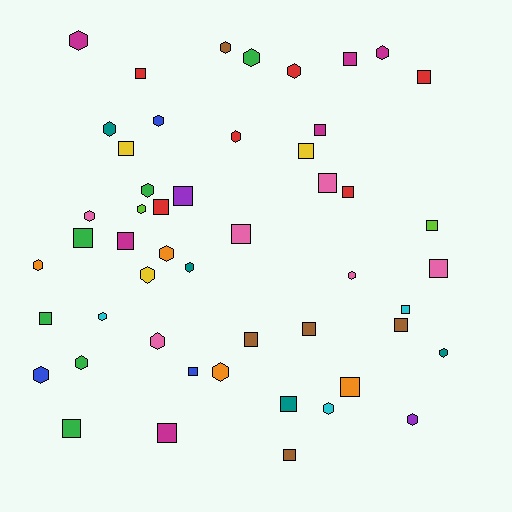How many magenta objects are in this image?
There are 6 magenta objects.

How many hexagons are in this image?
There are 24 hexagons.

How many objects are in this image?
There are 50 objects.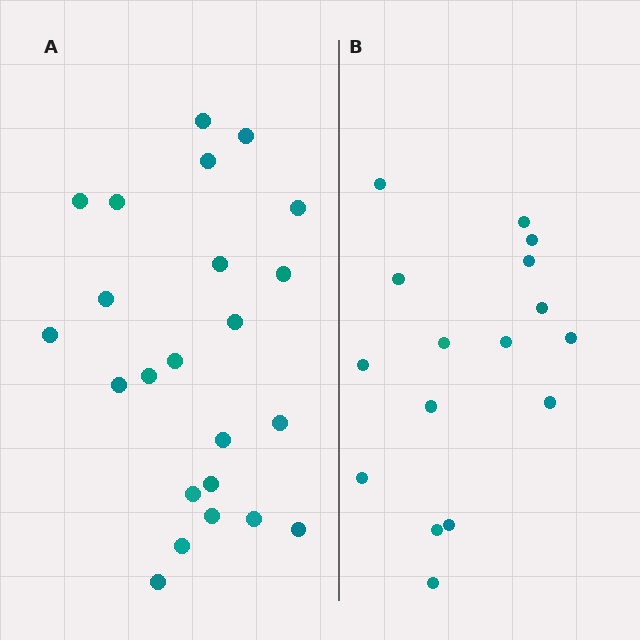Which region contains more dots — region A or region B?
Region A (the left region) has more dots.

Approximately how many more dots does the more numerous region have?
Region A has roughly 8 or so more dots than region B.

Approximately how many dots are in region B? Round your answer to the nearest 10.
About 20 dots. (The exact count is 16, which rounds to 20.)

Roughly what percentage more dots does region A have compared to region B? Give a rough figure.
About 45% more.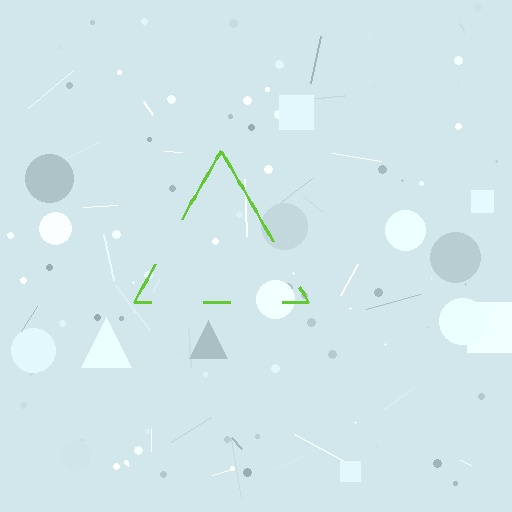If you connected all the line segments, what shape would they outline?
They would outline a triangle.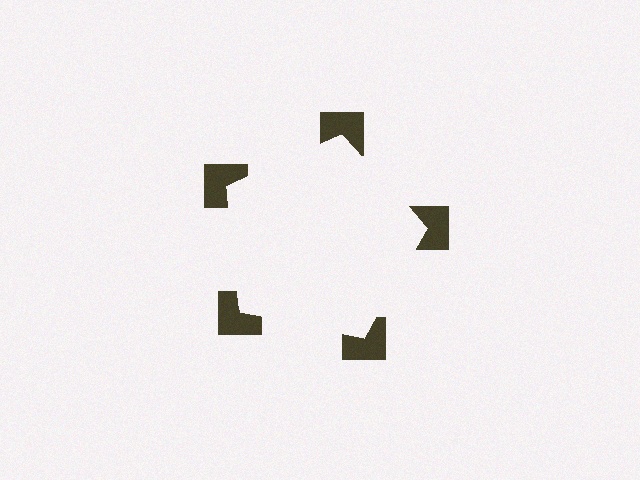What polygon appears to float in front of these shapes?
An illusory pentagon — its edges are inferred from the aligned wedge cuts in the notched squares, not physically drawn.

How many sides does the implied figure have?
5 sides.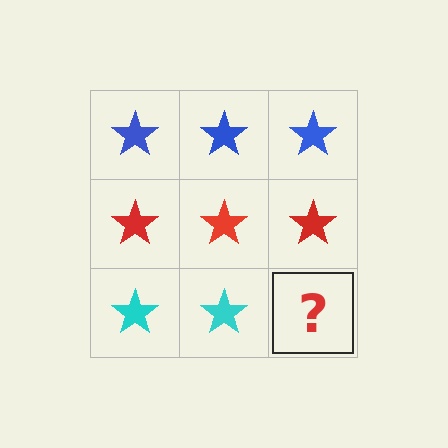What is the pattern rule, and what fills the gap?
The rule is that each row has a consistent color. The gap should be filled with a cyan star.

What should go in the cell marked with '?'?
The missing cell should contain a cyan star.